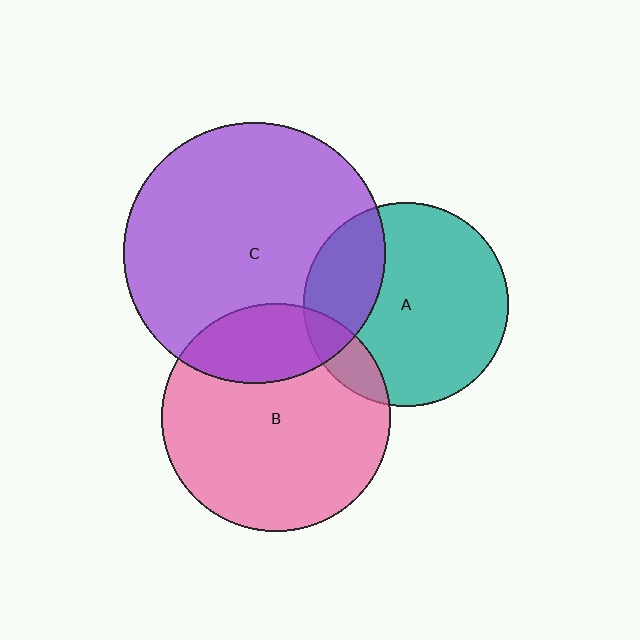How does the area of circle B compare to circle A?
Approximately 1.3 times.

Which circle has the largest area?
Circle C (purple).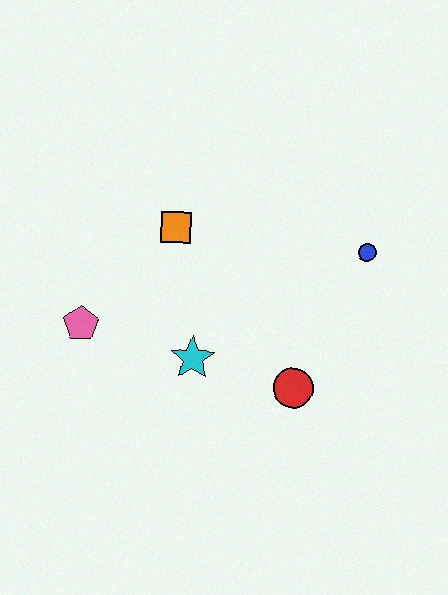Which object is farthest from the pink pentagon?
The blue circle is farthest from the pink pentagon.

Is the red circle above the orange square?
No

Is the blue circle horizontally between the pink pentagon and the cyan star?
No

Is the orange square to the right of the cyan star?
No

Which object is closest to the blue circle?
The red circle is closest to the blue circle.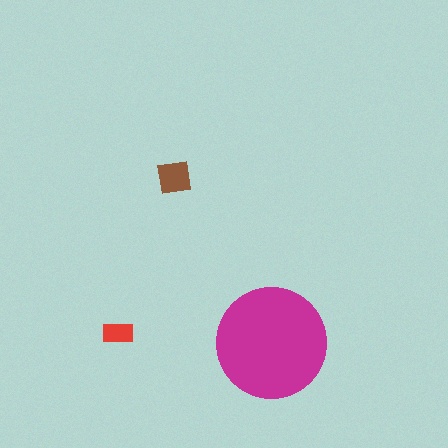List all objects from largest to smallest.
The magenta circle, the brown square, the red rectangle.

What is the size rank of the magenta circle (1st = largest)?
1st.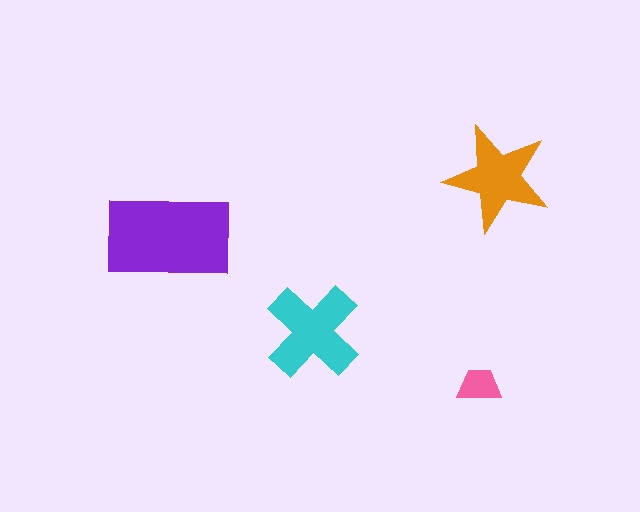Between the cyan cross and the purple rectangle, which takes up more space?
The purple rectangle.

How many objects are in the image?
There are 4 objects in the image.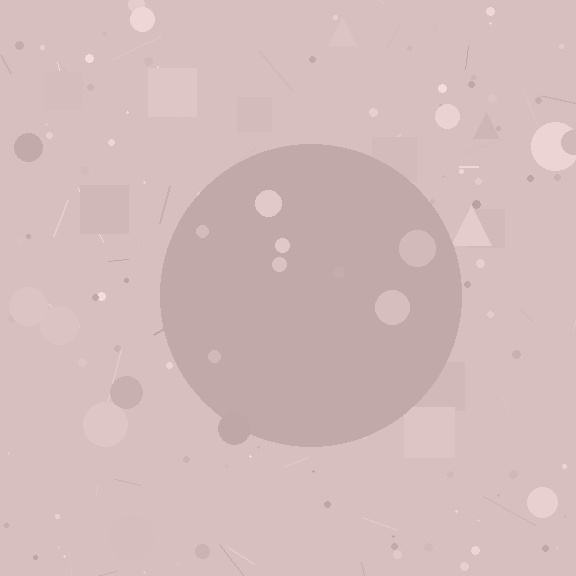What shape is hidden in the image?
A circle is hidden in the image.